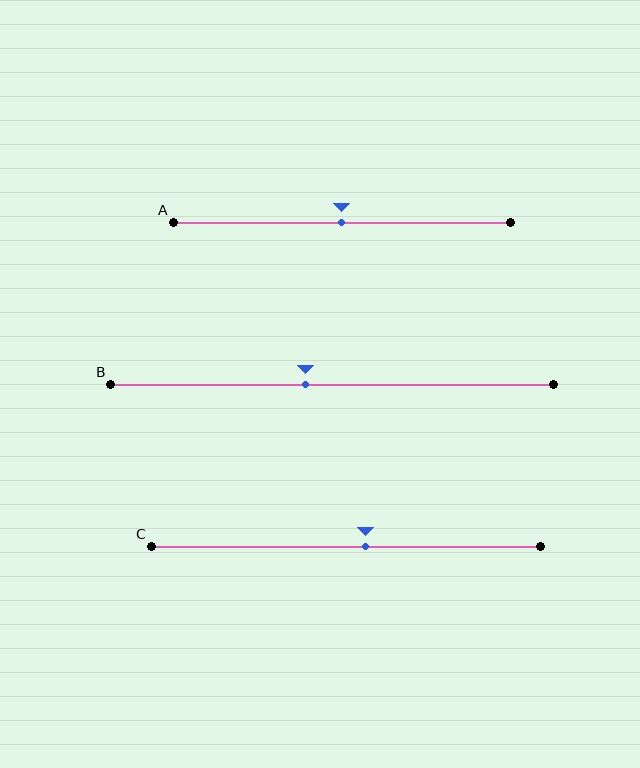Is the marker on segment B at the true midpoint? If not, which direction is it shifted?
No, the marker on segment B is shifted to the left by about 6% of the segment length.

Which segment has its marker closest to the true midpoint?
Segment A has its marker closest to the true midpoint.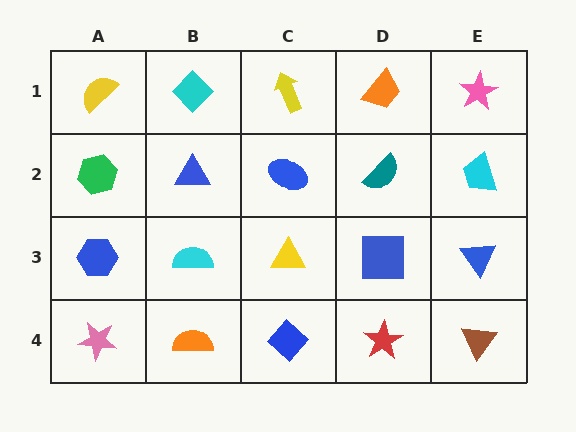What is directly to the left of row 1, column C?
A cyan diamond.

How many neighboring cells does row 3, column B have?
4.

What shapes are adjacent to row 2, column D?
An orange trapezoid (row 1, column D), a blue square (row 3, column D), a blue ellipse (row 2, column C), a cyan trapezoid (row 2, column E).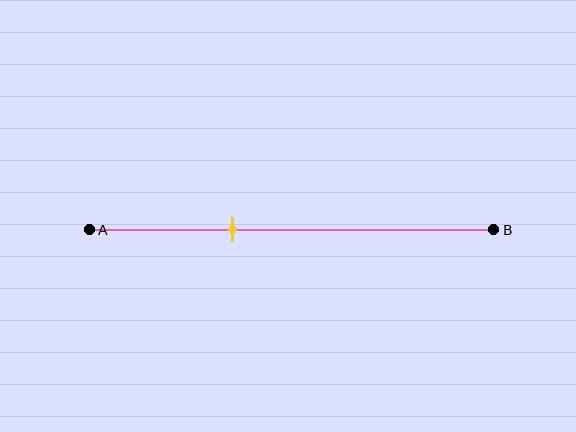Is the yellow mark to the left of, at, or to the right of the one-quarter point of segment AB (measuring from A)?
The yellow mark is to the right of the one-quarter point of segment AB.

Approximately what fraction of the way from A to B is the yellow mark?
The yellow mark is approximately 35% of the way from A to B.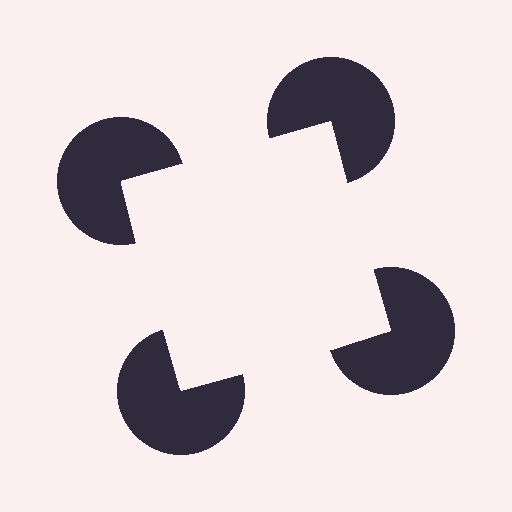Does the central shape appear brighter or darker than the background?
It typically appears slightly brighter than the background, even though no actual brightness change is drawn.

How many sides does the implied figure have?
4 sides.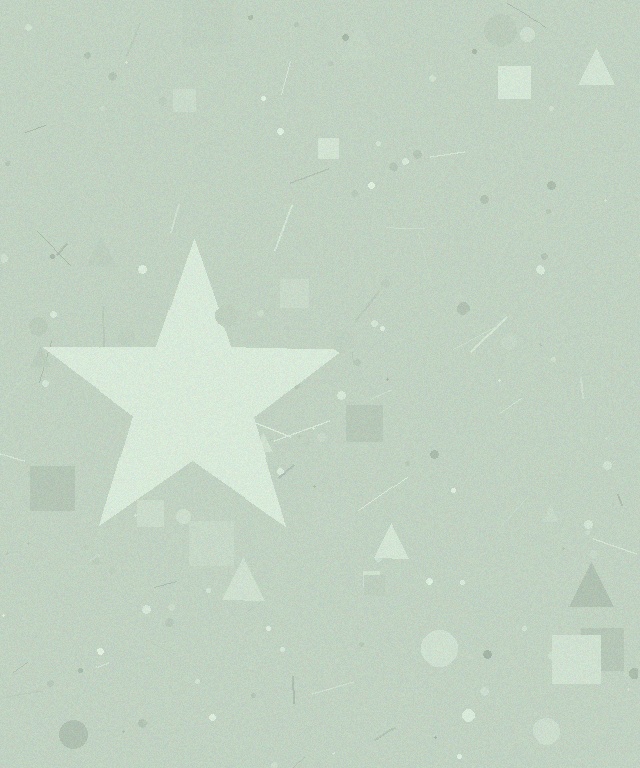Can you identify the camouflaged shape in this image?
The camouflaged shape is a star.